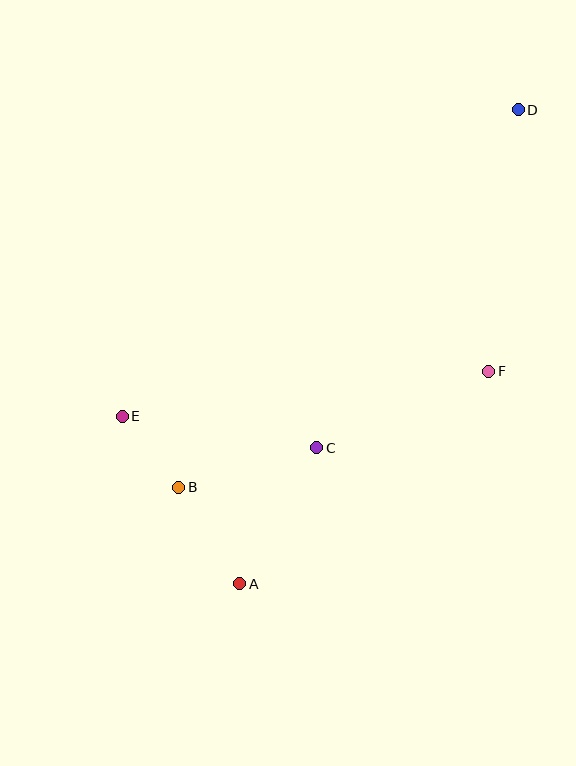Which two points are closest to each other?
Points B and E are closest to each other.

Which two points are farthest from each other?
Points A and D are farthest from each other.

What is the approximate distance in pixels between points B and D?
The distance between B and D is approximately 508 pixels.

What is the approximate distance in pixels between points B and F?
The distance between B and F is approximately 331 pixels.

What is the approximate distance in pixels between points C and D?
The distance between C and D is approximately 394 pixels.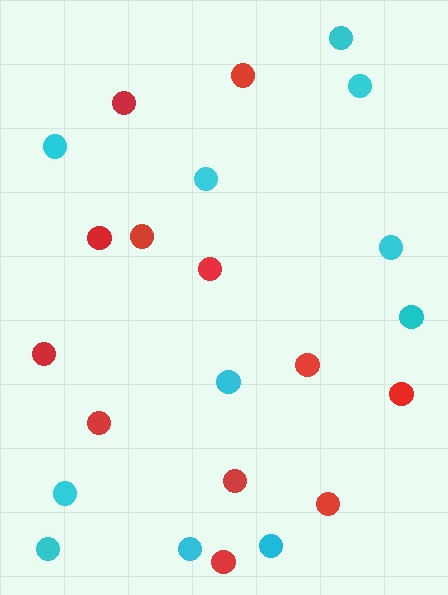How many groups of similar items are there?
There are 2 groups: one group of cyan circles (11) and one group of red circles (12).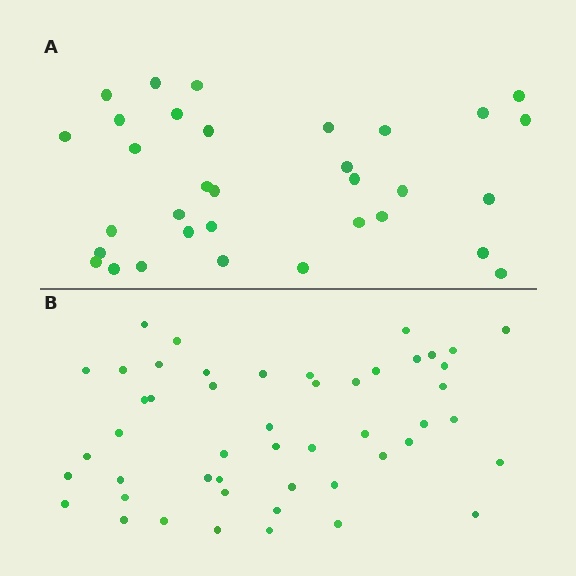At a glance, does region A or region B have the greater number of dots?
Region B (the bottom region) has more dots.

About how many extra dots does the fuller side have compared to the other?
Region B has approximately 15 more dots than region A.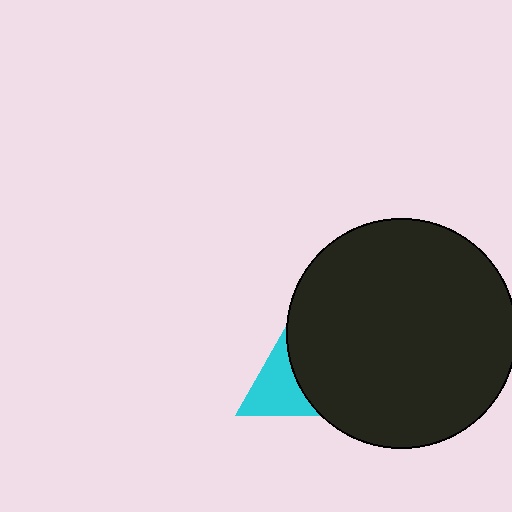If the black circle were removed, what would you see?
You would see the complete cyan triangle.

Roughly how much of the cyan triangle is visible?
About half of it is visible (roughly 54%).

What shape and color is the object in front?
The object in front is a black circle.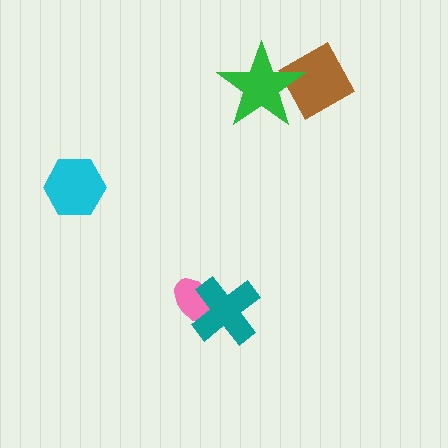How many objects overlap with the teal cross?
1 object overlaps with the teal cross.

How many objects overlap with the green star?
1 object overlaps with the green star.